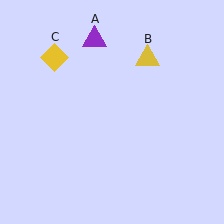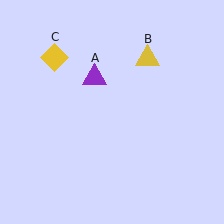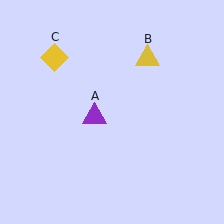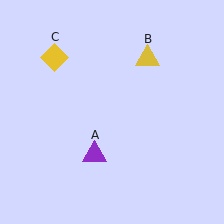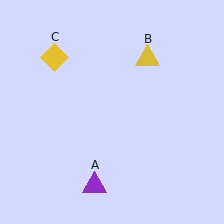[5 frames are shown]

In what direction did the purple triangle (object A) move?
The purple triangle (object A) moved down.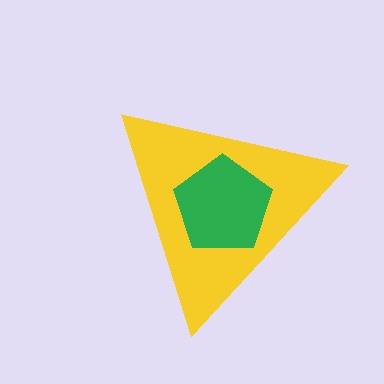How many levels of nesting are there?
2.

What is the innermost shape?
The green pentagon.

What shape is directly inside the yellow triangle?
The green pentagon.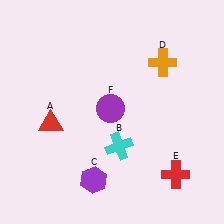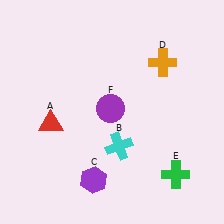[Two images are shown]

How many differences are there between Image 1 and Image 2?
There is 1 difference between the two images.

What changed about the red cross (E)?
In Image 1, E is red. In Image 2, it changed to green.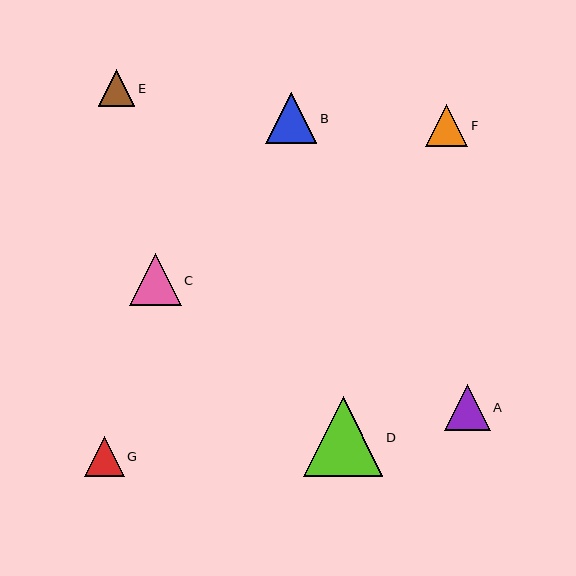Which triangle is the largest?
Triangle D is the largest with a size of approximately 79 pixels.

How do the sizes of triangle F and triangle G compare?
Triangle F and triangle G are approximately the same size.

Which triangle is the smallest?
Triangle E is the smallest with a size of approximately 36 pixels.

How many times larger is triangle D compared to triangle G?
Triangle D is approximately 2.0 times the size of triangle G.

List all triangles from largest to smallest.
From largest to smallest: D, C, B, A, F, G, E.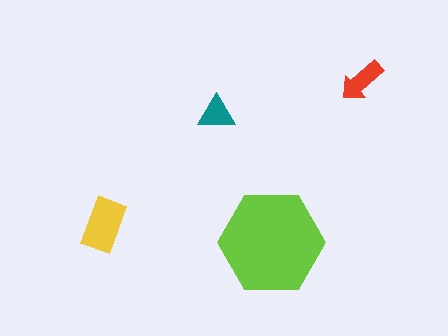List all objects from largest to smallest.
The lime hexagon, the yellow rectangle, the red arrow, the teal triangle.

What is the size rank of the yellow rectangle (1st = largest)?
2nd.